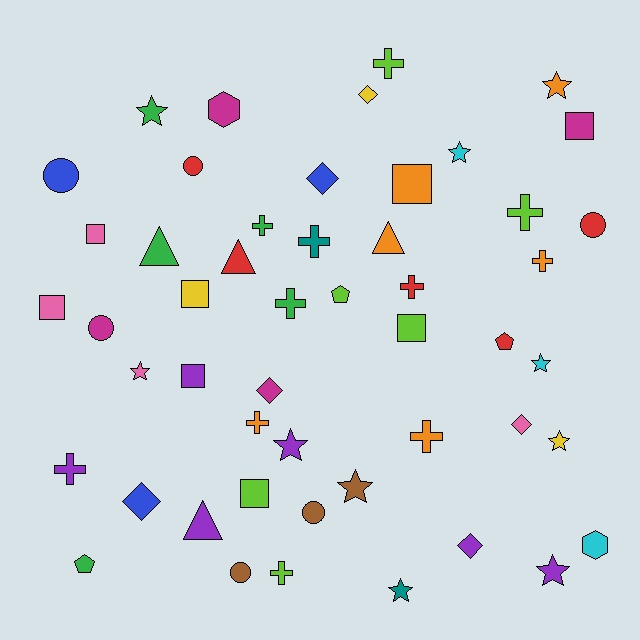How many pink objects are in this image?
There are 4 pink objects.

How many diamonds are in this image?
There are 6 diamonds.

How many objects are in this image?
There are 50 objects.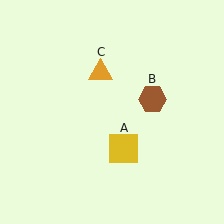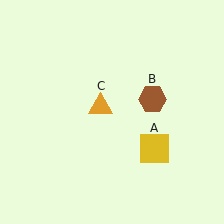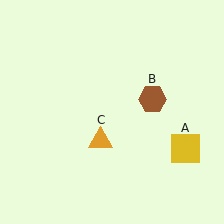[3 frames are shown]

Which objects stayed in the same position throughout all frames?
Brown hexagon (object B) remained stationary.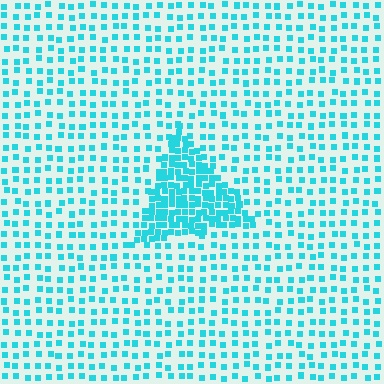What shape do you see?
I see a triangle.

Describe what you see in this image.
The image contains small cyan elements arranged at two different densities. A triangle-shaped region is visible where the elements are more densely packed than the surrounding area.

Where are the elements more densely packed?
The elements are more densely packed inside the triangle boundary.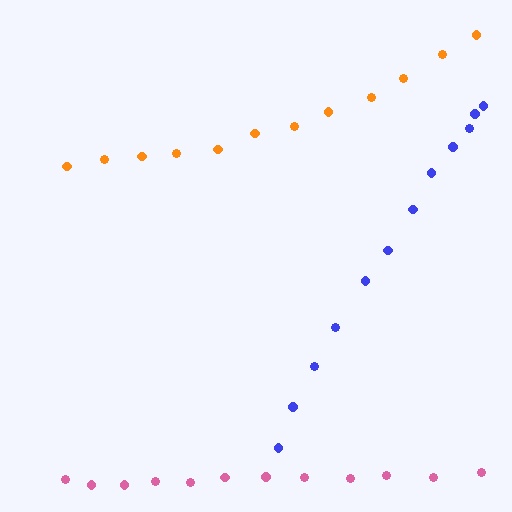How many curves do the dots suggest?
There are 3 distinct paths.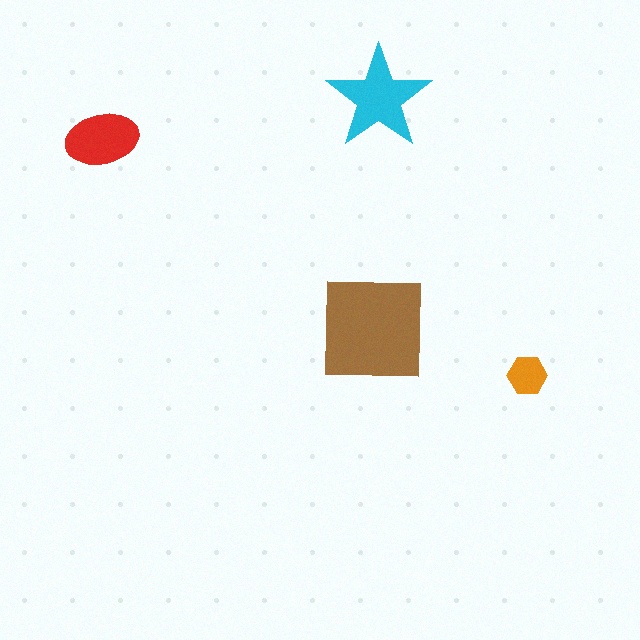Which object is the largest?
The brown square.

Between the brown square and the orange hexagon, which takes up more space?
The brown square.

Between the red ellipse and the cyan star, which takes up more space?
The cyan star.